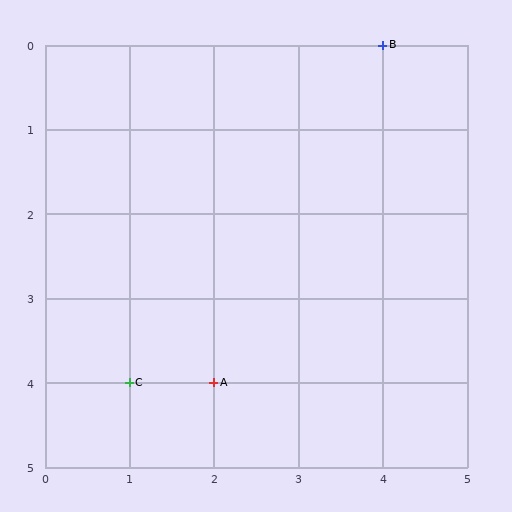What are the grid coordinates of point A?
Point A is at grid coordinates (2, 4).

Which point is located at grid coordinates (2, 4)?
Point A is at (2, 4).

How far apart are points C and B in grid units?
Points C and B are 3 columns and 4 rows apart (about 5.0 grid units diagonally).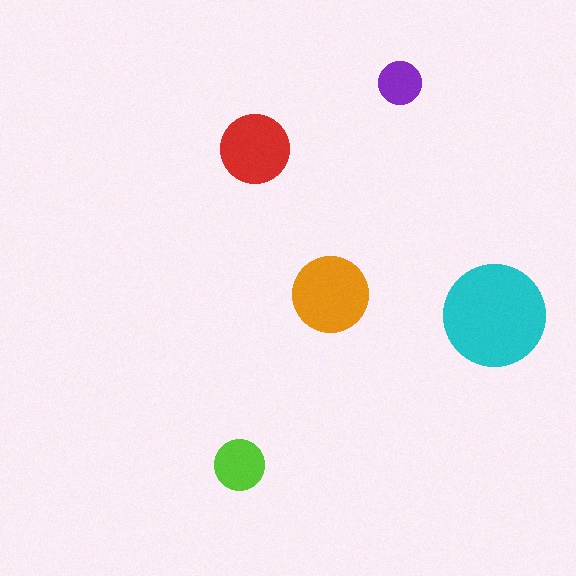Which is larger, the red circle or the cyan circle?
The cyan one.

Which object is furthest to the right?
The cyan circle is rightmost.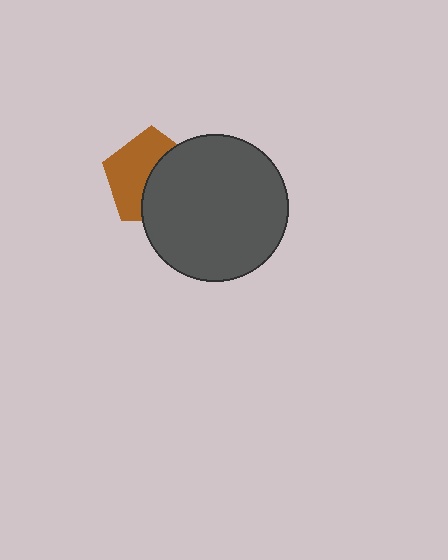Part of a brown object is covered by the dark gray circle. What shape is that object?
It is a pentagon.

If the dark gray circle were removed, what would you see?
You would see the complete brown pentagon.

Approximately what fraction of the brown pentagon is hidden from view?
Roughly 49% of the brown pentagon is hidden behind the dark gray circle.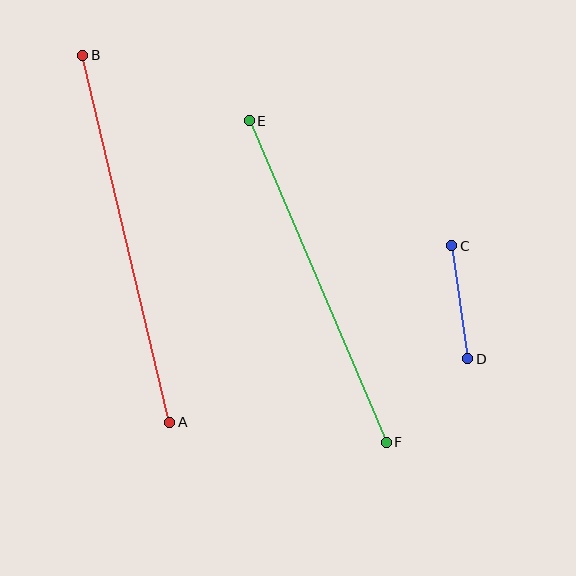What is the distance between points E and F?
The distance is approximately 349 pixels.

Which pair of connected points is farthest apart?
Points A and B are farthest apart.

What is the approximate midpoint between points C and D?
The midpoint is at approximately (460, 302) pixels.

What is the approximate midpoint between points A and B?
The midpoint is at approximately (126, 239) pixels.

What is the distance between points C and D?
The distance is approximately 114 pixels.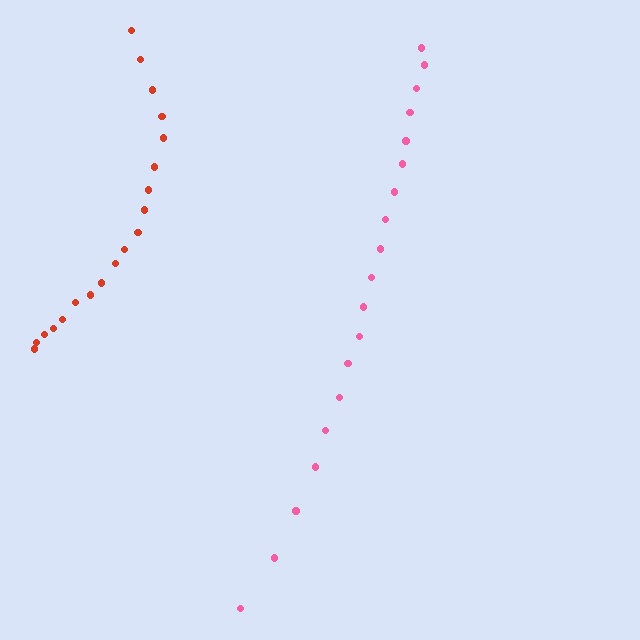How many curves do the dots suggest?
There are 2 distinct paths.